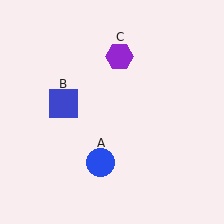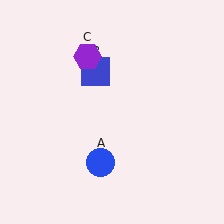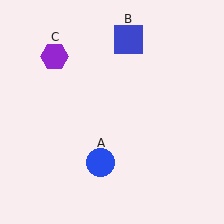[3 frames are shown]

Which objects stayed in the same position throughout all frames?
Blue circle (object A) remained stationary.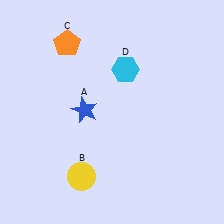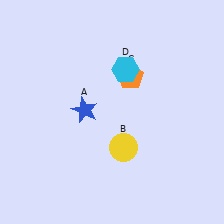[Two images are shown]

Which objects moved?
The objects that moved are: the yellow circle (B), the orange pentagon (C).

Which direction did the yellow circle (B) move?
The yellow circle (B) moved right.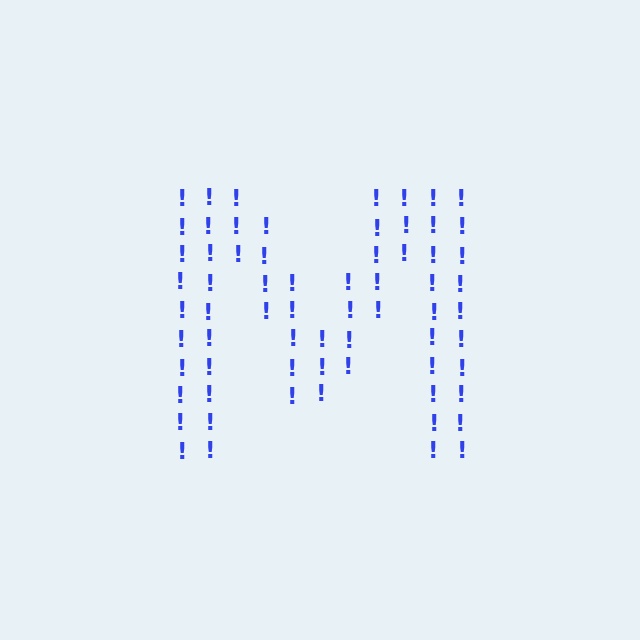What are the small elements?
The small elements are exclamation marks.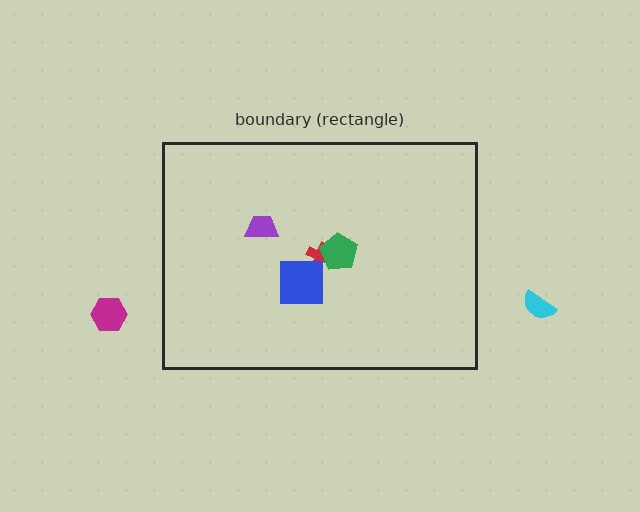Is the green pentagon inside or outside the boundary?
Inside.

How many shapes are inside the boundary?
4 inside, 2 outside.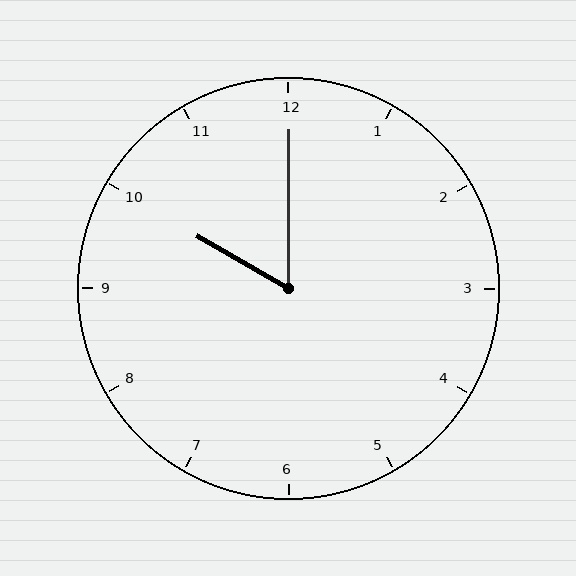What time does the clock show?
10:00.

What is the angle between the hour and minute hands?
Approximately 60 degrees.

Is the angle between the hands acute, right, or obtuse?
It is acute.